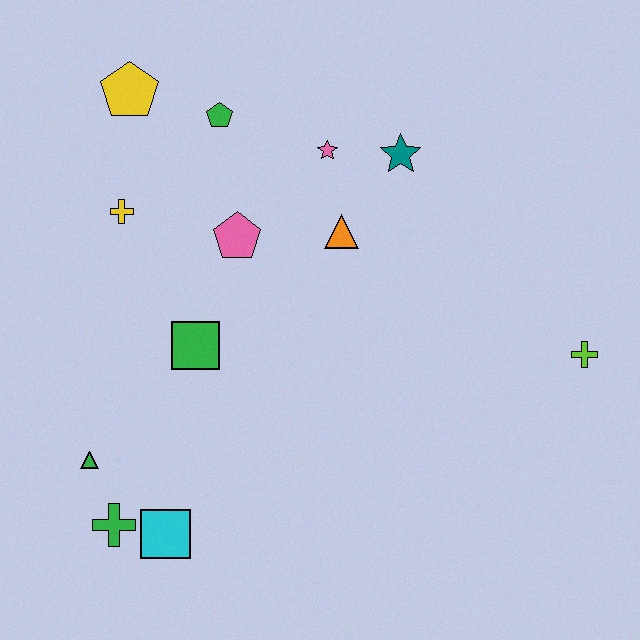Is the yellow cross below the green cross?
No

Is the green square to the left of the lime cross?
Yes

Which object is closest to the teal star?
The pink star is closest to the teal star.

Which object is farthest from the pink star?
The green cross is farthest from the pink star.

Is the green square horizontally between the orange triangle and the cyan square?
Yes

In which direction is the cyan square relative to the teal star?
The cyan square is below the teal star.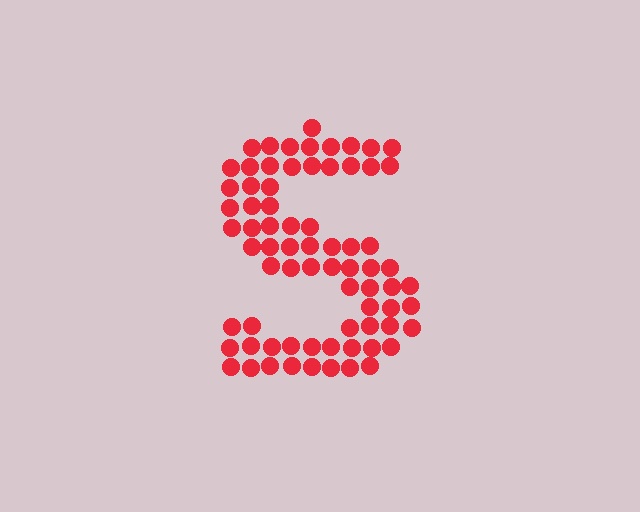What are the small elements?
The small elements are circles.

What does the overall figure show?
The overall figure shows the letter S.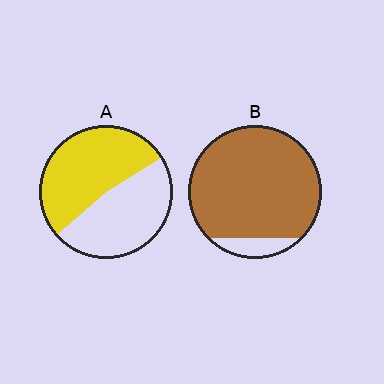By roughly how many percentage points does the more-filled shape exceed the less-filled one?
By roughly 35 percentage points (B over A).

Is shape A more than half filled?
Roughly half.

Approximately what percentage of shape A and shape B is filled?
A is approximately 55% and B is approximately 90%.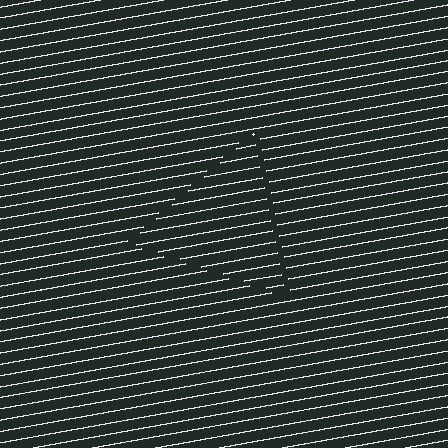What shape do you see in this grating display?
An illusory triangle. The interior of the shape contains the same grating, shifted by half a period — the contour is defined by the phase discontinuity where line-ends from the inner and outer gratings abut.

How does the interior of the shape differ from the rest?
The interior of the shape contains the same grating, shifted by half a period — the contour is defined by the phase discontinuity where line-ends from the inner and outer gratings abut.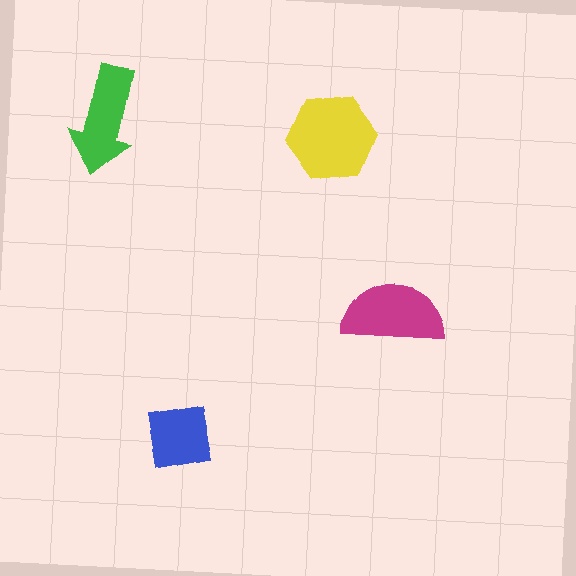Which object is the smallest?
The blue square.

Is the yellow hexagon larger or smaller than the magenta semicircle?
Larger.